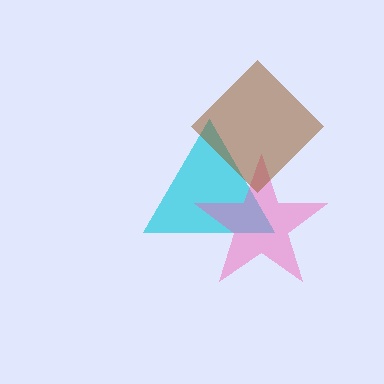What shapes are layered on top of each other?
The layered shapes are: a cyan triangle, a pink star, a brown diamond.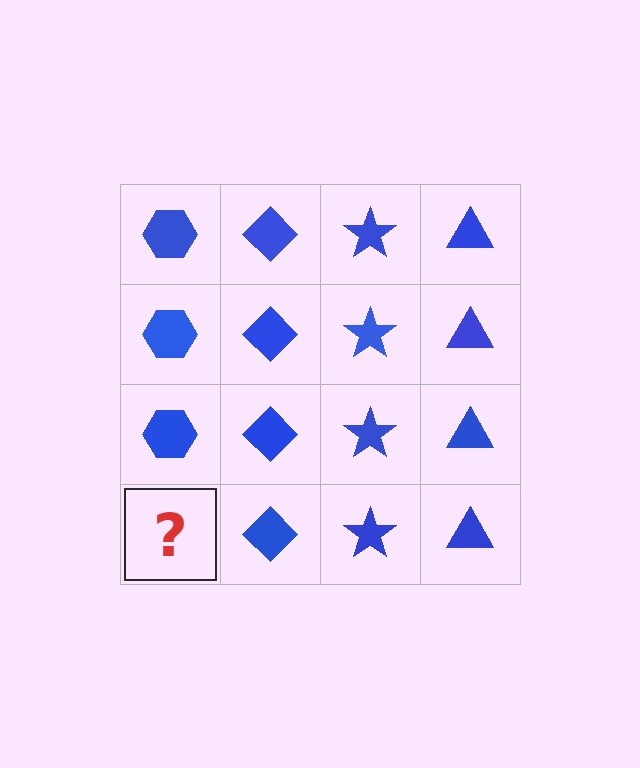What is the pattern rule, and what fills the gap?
The rule is that each column has a consistent shape. The gap should be filled with a blue hexagon.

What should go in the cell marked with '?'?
The missing cell should contain a blue hexagon.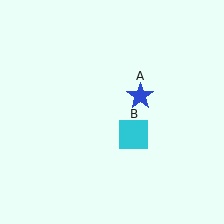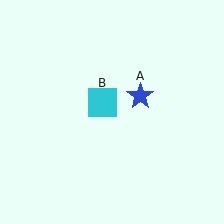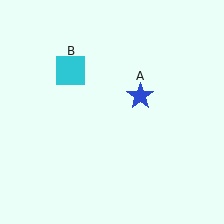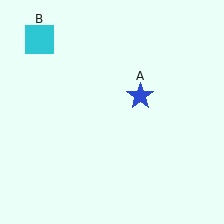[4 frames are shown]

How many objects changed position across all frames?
1 object changed position: cyan square (object B).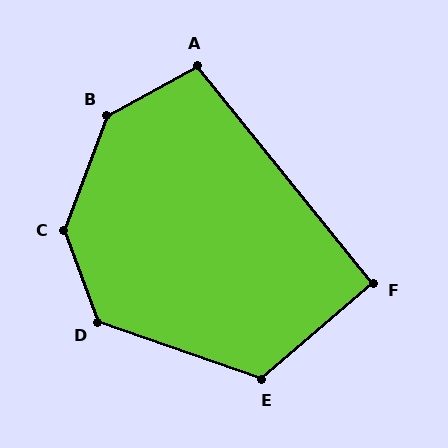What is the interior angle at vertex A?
Approximately 101 degrees (obtuse).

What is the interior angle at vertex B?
Approximately 139 degrees (obtuse).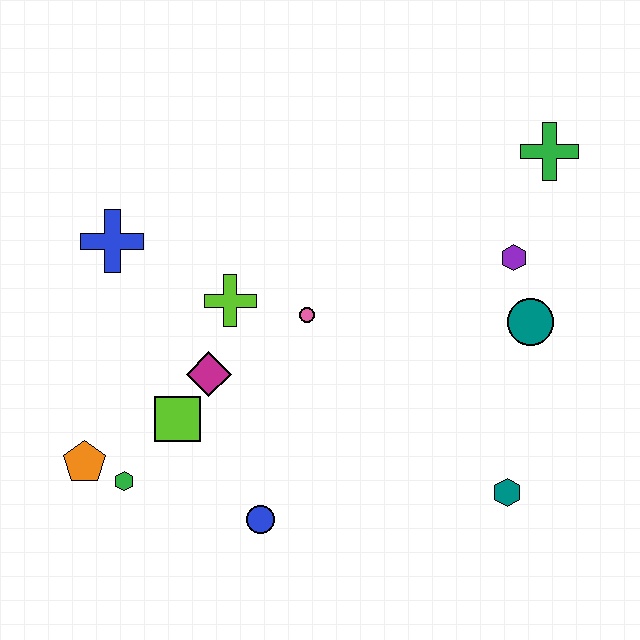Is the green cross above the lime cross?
Yes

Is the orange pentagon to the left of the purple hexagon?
Yes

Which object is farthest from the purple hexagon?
The orange pentagon is farthest from the purple hexagon.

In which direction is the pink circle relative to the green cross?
The pink circle is to the left of the green cross.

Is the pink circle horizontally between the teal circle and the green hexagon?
Yes